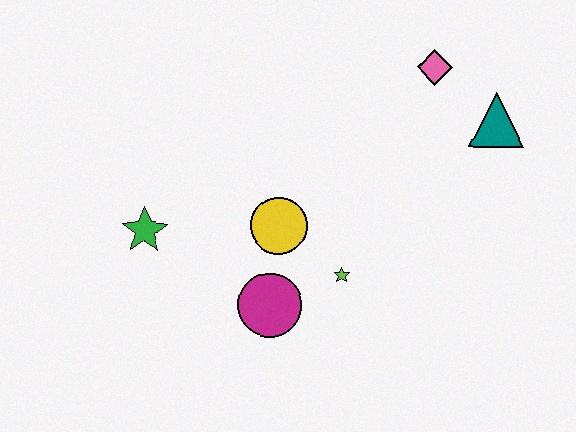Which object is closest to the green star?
The yellow circle is closest to the green star.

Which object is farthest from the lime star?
The pink diamond is farthest from the lime star.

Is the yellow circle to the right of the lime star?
No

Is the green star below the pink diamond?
Yes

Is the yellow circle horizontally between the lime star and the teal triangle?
No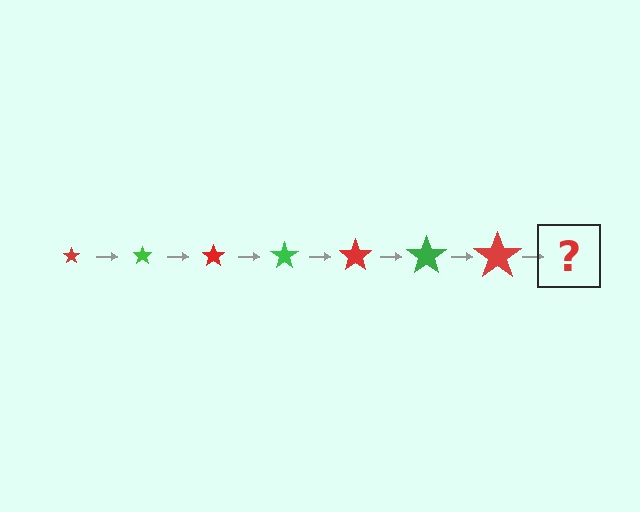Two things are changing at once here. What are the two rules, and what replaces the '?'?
The two rules are that the star grows larger each step and the color cycles through red and green. The '?' should be a green star, larger than the previous one.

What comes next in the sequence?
The next element should be a green star, larger than the previous one.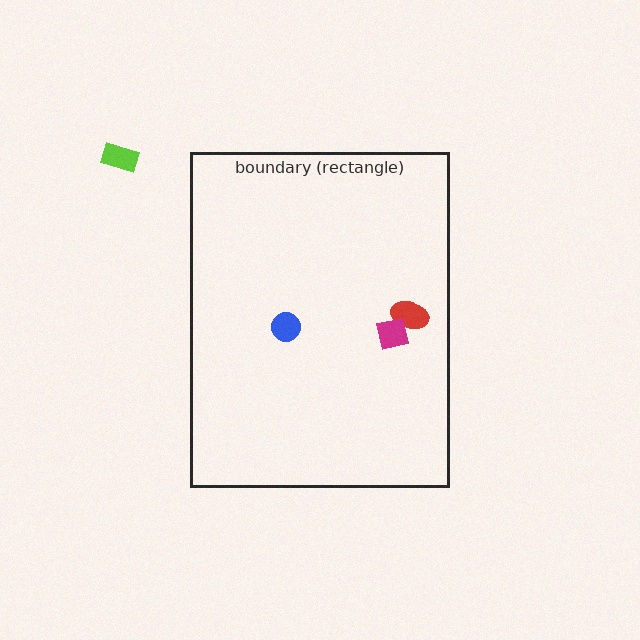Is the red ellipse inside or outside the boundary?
Inside.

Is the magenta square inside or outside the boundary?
Inside.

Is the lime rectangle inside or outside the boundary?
Outside.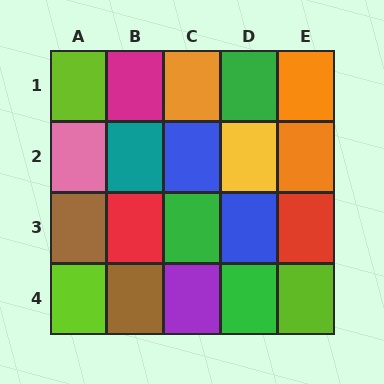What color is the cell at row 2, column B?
Teal.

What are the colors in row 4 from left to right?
Lime, brown, purple, green, lime.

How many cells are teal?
1 cell is teal.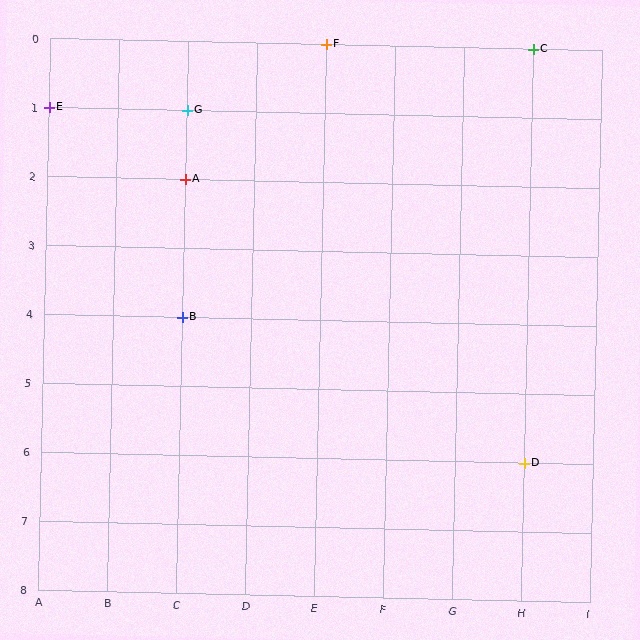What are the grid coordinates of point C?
Point C is at grid coordinates (H, 0).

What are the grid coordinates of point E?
Point E is at grid coordinates (A, 1).